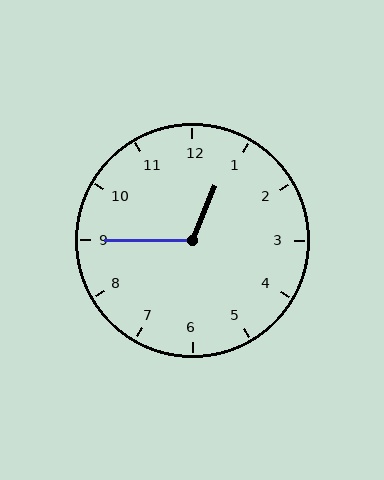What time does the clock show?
12:45.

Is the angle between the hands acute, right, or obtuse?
It is obtuse.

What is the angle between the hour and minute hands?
Approximately 112 degrees.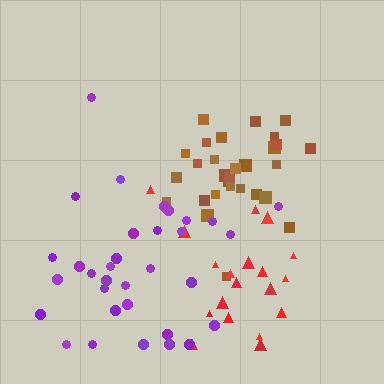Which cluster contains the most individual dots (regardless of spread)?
Purple (33).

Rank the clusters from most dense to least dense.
brown, red, purple.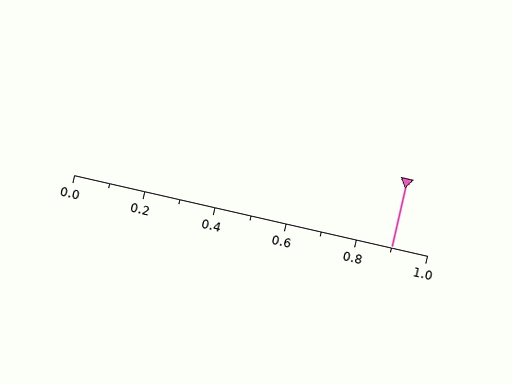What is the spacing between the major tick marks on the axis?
The major ticks are spaced 0.2 apart.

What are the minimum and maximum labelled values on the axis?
The axis runs from 0.0 to 1.0.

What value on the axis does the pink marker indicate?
The marker indicates approximately 0.9.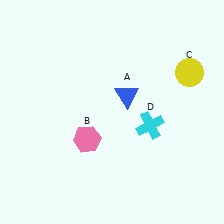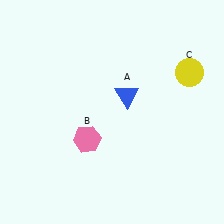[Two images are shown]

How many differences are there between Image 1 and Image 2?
There is 1 difference between the two images.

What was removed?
The cyan cross (D) was removed in Image 2.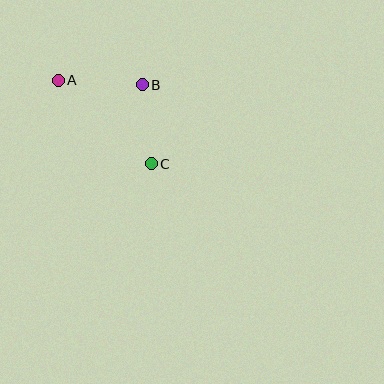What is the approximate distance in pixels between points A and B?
The distance between A and B is approximately 84 pixels.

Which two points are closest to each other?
Points B and C are closest to each other.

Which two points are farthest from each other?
Points A and C are farthest from each other.